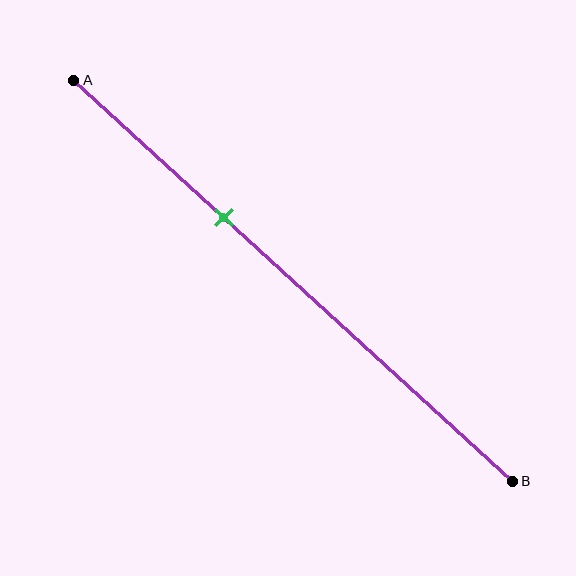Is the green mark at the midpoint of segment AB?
No, the mark is at about 35% from A, not at the 50% midpoint.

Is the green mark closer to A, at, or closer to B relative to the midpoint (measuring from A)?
The green mark is closer to point A than the midpoint of segment AB.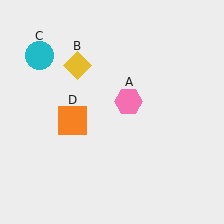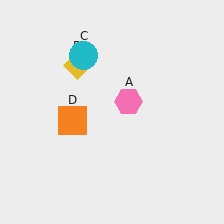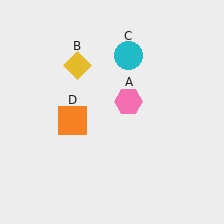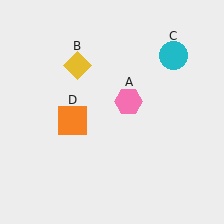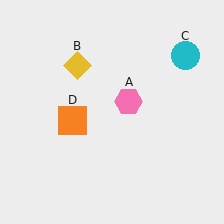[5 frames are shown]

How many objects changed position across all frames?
1 object changed position: cyan circle (object C).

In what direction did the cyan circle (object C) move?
The cyan circle (object C) moved right.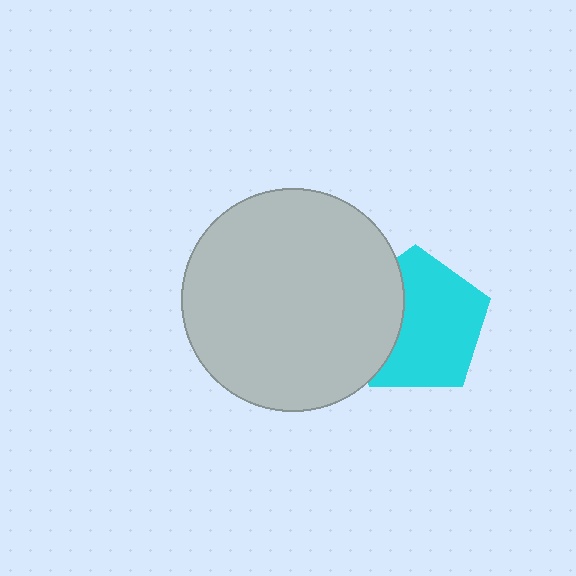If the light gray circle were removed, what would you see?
You would see the complete cyan pentagon.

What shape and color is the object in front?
The object in front is a light gray circle.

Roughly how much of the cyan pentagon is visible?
Most of it is visible (roughly 68%).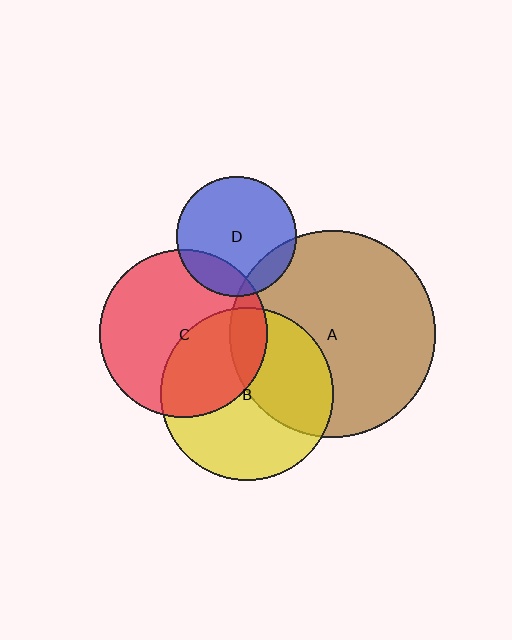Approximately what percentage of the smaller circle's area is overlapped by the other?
Approximately 40%.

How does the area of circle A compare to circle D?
Approximately 3.0 times.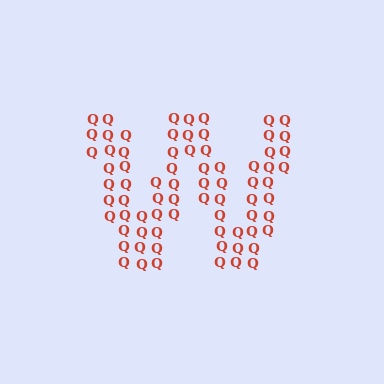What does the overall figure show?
The overall figure shows the letter W.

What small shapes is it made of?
It is made of small letter Q's.